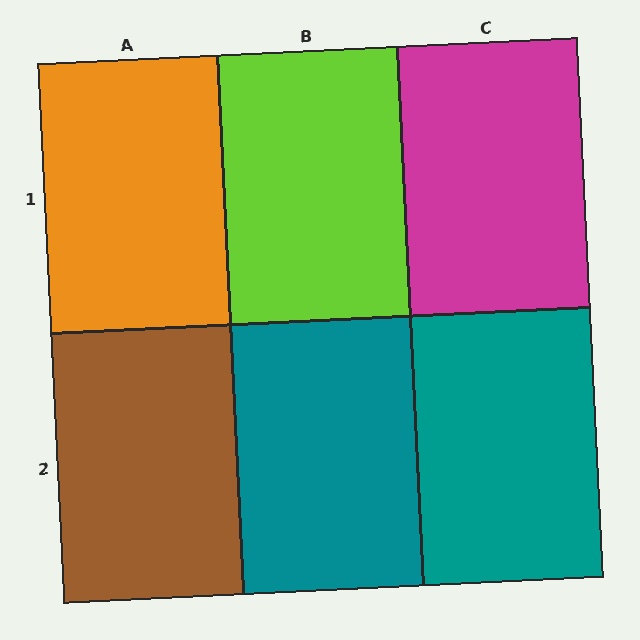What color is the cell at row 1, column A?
Orange.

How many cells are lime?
1 cell is lime.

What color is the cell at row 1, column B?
Lime.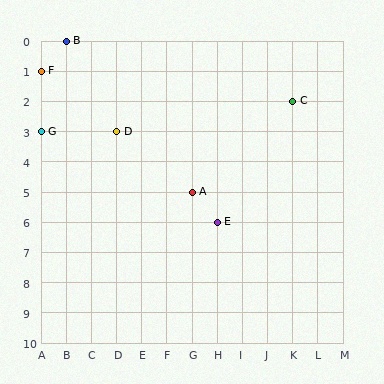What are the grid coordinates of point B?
Point B is at grid coordinates (B, 0).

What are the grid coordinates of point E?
Point E is at grid coordinates (H, 6).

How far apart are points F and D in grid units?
Points F and D are 3 columns and 2 rows apart (about 3.6 grid units diagonally).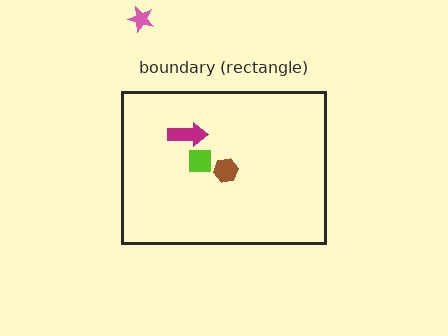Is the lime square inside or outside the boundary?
Inside.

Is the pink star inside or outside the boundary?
Outside.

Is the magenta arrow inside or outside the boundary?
Inside.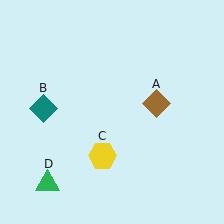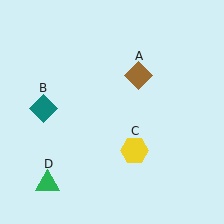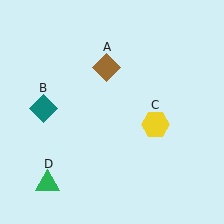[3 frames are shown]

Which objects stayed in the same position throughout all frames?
Teal diamond (object B) and green triangle (object D) remained stationary.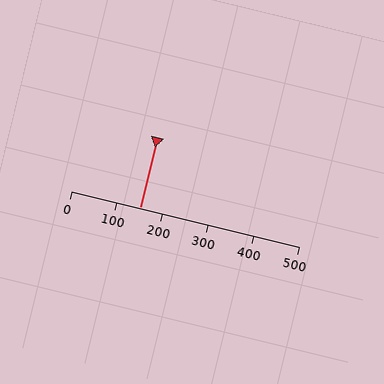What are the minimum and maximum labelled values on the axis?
The axis runs from 0 to 500.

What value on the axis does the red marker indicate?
The marker indicates approximately 150.